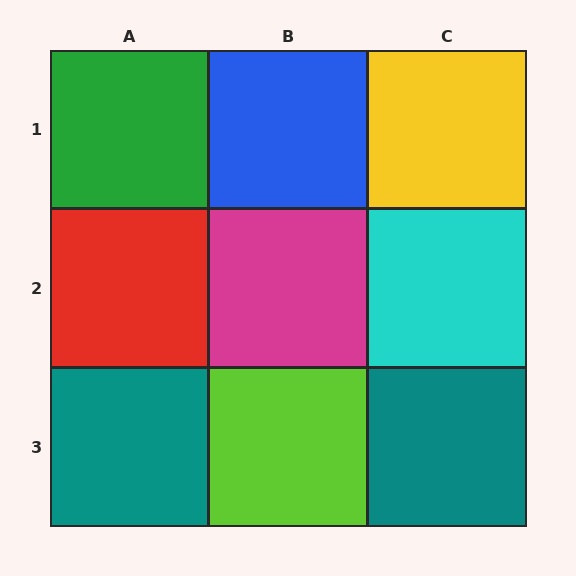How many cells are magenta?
1 cell is magenta.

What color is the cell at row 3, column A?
Teal.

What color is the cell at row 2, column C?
Cyan.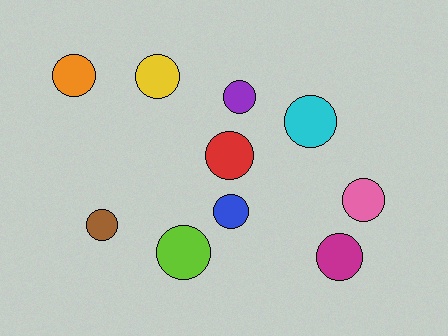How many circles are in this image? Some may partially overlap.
There are 10 circles.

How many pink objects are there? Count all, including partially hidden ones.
There is 1 pink object.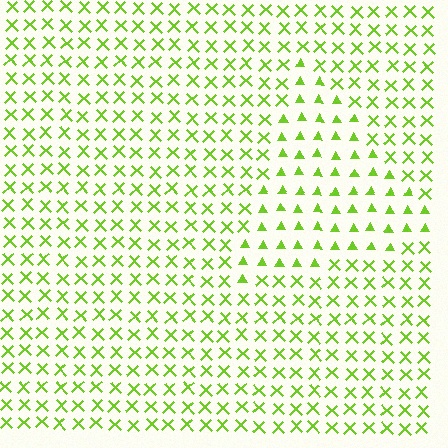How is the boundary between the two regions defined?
The boundary is defined by a change in element shape: triangles inside vs. X marks outside. All elements share the same color and spacing.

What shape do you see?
I see a triangle.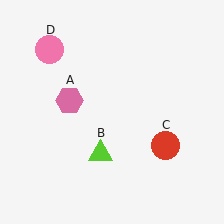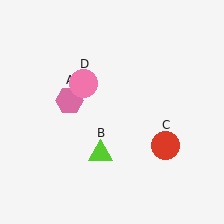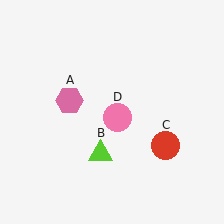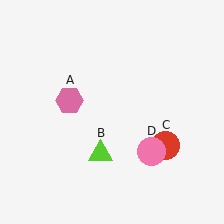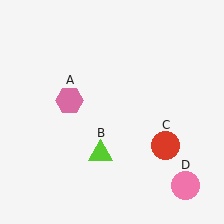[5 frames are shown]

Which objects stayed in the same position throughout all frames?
Pink hexagon (object A) and lime triangle (object B) and red circle (object C) remained stationary.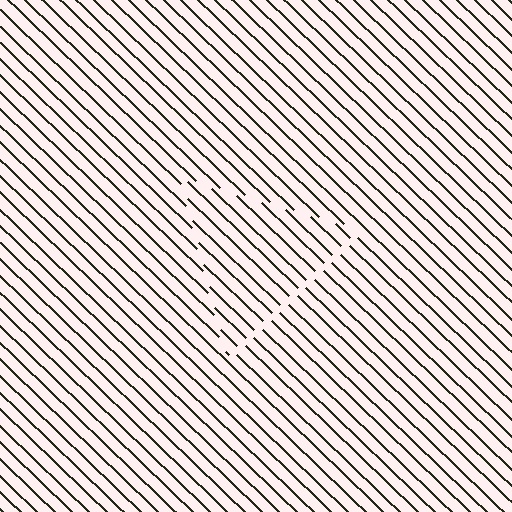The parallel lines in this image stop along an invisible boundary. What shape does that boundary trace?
An illusory triangle. The interior of the shape contains the same grating, shifted by half a period — the contour is defined by the phase discontinuity where line-ends from the inner and outer gratings abut.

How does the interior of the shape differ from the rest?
The interior of the shape contains the same grating, shifted by half a period — the contour is defined by the phase discontinuity where line-ends from the inner and outer gratings abut.